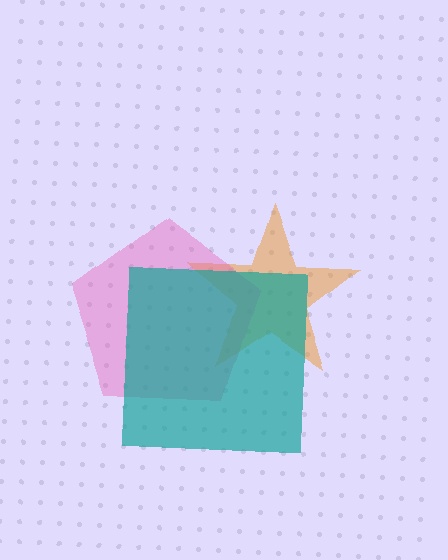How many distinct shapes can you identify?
There are 3 distinct shapes: an orange star, a pink pentagon, a teal square.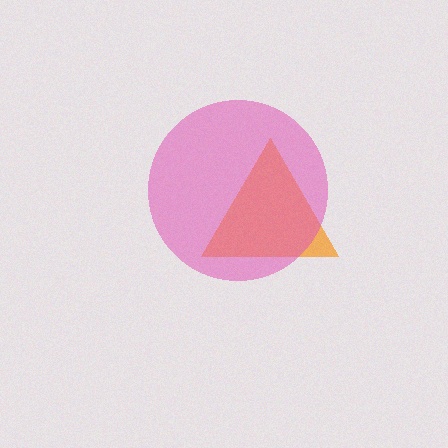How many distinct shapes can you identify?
There are 2 distinct shapes: an orange triangle, a pink circle.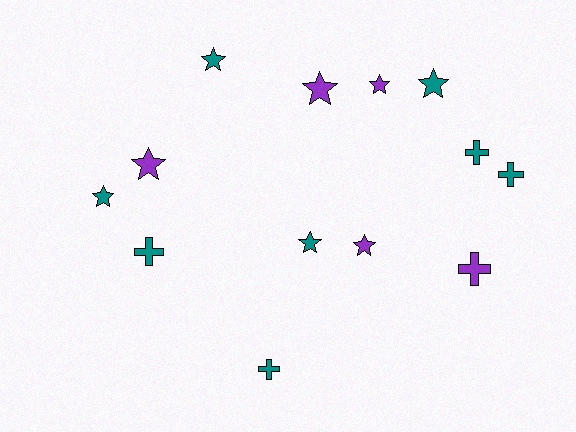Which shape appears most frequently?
Star, with 8 objects.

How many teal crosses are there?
There are 4 teal crosses.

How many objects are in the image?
There are 13 objects.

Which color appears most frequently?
Teal, with 8 objects.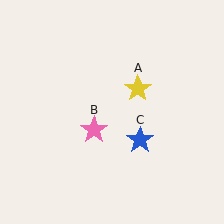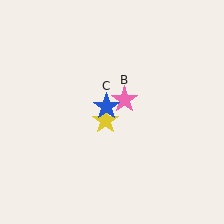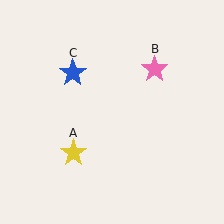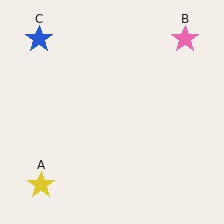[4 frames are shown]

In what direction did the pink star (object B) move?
The pink star (object B) moved up and to the right.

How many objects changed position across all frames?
3 objects changed position: yellow star (object A), pink star (object B), blue star (object C).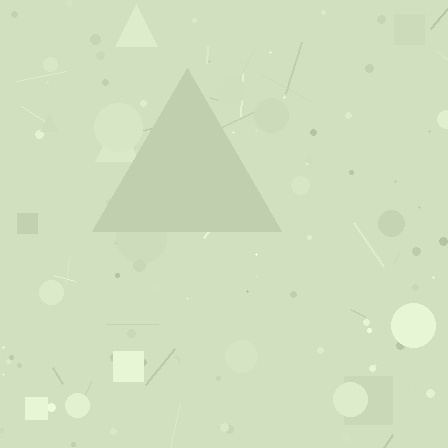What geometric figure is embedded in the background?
A triangle is embedded in the background.